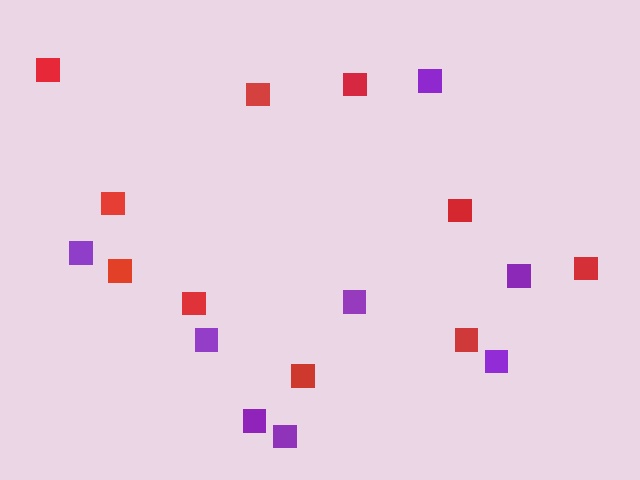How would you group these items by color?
There are 2 groups: one group of purple squares (8) and one group of red squares (10).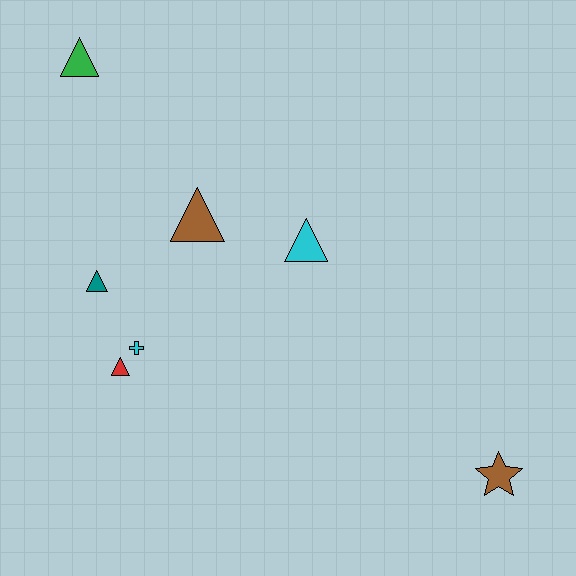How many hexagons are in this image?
There are no hexagons.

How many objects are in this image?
There are 7 objects.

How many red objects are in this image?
There is 1 red object.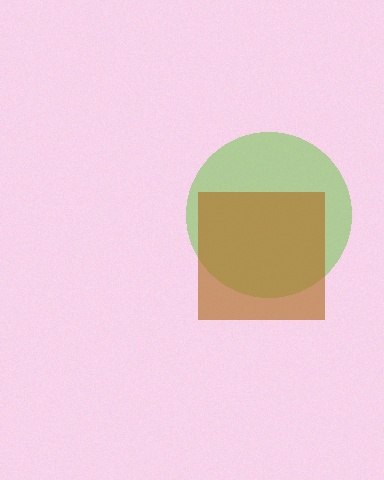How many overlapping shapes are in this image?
There are 2 overlapping shapes in the image.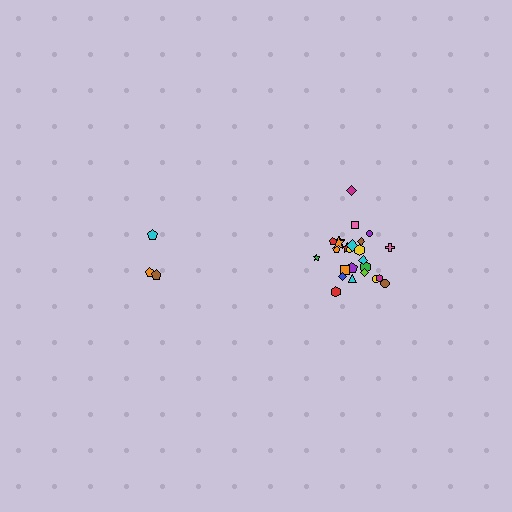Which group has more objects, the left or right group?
The right group.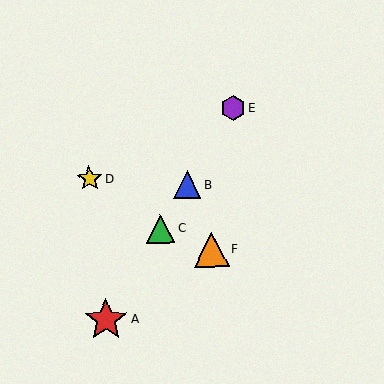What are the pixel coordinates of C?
Object C is at (160, 229).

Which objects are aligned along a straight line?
Objects A, B, C, E are aligned along a straight line.